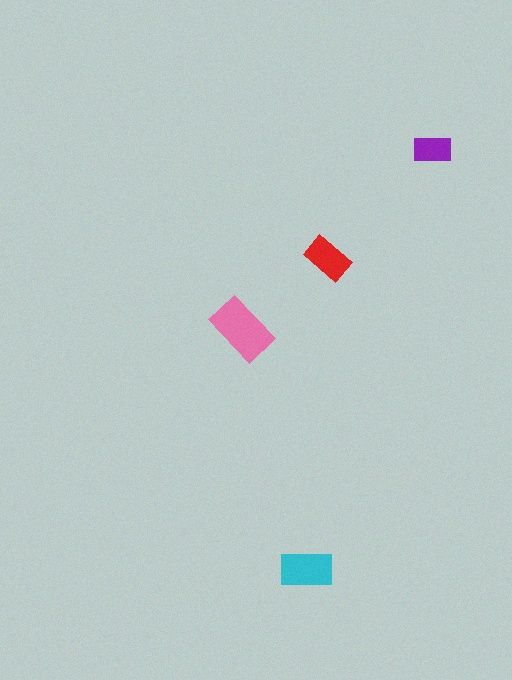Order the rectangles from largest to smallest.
the pink one, the cyan one, the red one, the purple one.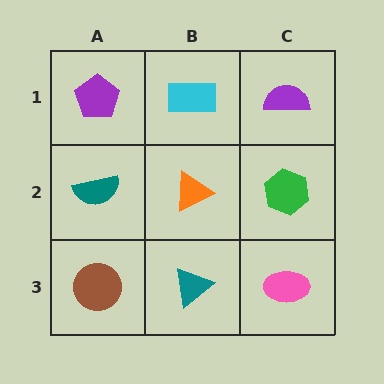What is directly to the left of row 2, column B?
A teal semicircle.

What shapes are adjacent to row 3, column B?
An orange triangle (row 2, column B), a brown circle (row 3, column A), a pink ellipse (row 3, column C).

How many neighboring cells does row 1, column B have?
3.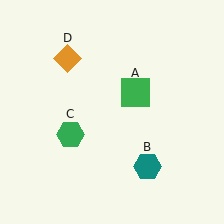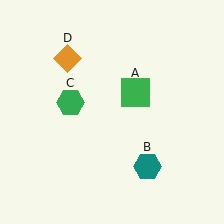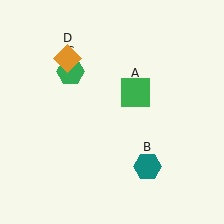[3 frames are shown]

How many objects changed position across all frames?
1 object changed position: green hexagon (object C).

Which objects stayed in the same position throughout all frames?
Green square (object A) and teal hexagon (object B) and orange diamond (object D) remained stationary.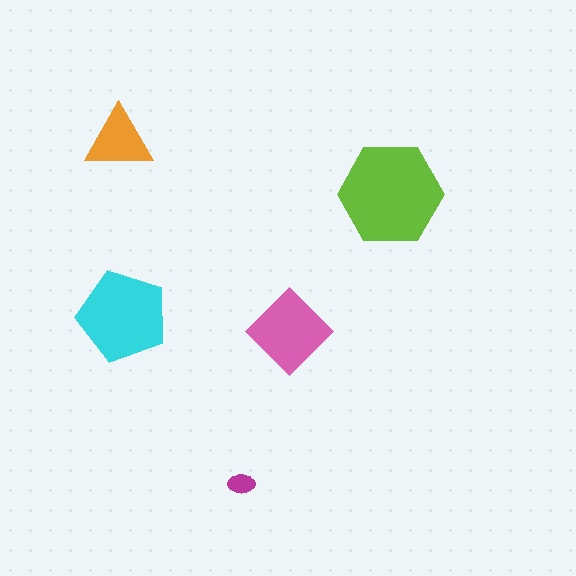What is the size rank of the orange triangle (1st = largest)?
4th.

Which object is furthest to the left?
The orange triangle is leftmost.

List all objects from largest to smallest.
The lime hexagon, the cyan pentagon, the pink diamond, the orange triangle, the magenta ellipse.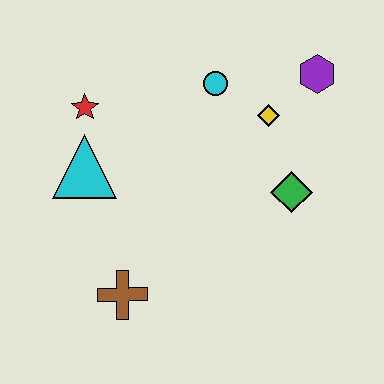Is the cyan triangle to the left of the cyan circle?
Yes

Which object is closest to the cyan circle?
The yellow diamond is closest to the cyan circle.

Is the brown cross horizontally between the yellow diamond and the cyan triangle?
Yes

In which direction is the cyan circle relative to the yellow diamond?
The cyan circle is to the left of the yellow diamond.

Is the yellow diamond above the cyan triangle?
Yes